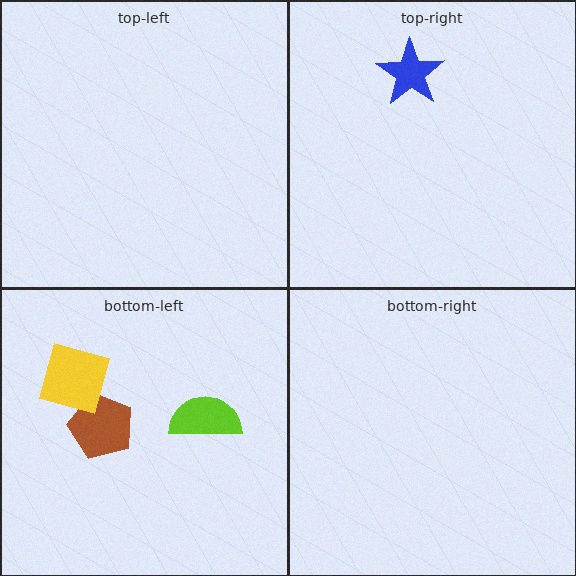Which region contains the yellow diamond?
The bottom-left region.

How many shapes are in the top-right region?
1.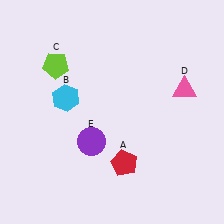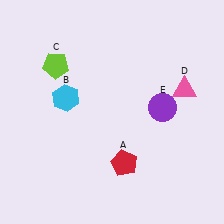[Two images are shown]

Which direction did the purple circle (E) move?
The purple circle (E) moved right.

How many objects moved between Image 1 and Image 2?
1 object moved between the two images.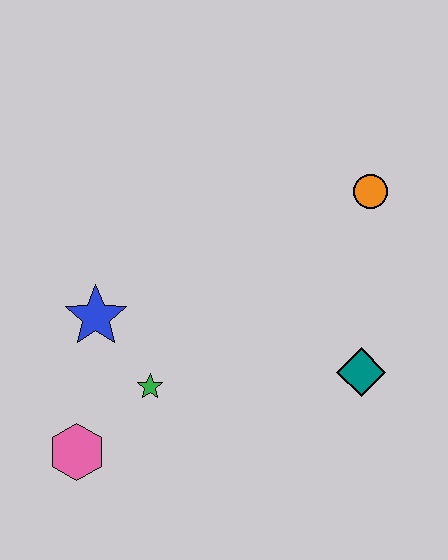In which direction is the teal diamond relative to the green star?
The teal diamond is to the right of the green star.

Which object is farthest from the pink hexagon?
The orange circle is farthest from the pink hexagon.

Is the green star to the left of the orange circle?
Yes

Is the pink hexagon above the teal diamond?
No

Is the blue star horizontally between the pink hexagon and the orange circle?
Yes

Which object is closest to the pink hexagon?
The green star is closest to the pink hexagon.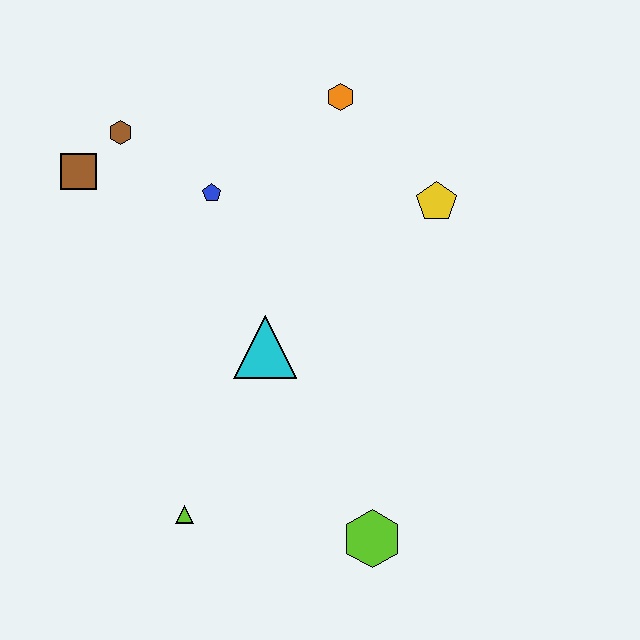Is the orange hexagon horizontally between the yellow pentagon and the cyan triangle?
Yes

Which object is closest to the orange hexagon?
The yellow pentagon is closest to the orange hexagon.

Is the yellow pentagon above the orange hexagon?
No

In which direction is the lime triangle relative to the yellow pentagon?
The lime triangle is below the yellow pentagon.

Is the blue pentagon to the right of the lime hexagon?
No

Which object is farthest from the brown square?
The lime hexagon is farthest from the brown square.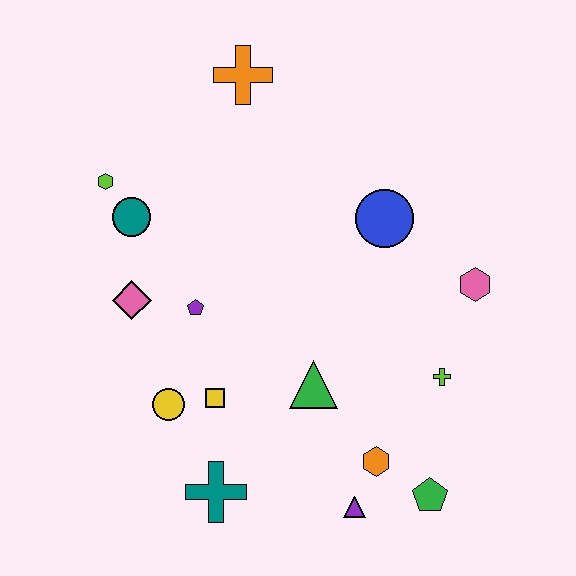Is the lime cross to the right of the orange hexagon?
Yes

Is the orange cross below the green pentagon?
No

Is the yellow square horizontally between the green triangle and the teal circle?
Yes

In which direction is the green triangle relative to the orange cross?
The green triangle is below the orange cross.